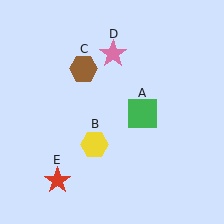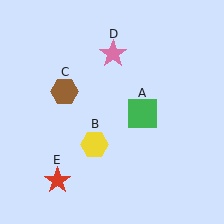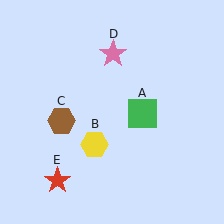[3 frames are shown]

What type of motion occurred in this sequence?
The brown hexagon (object C) rotated counterclockwise around the center of the scene.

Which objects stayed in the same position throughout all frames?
Green square (object A) and yellow hexagon (object B) and pink star (object D) and red star (object E) remained stationary.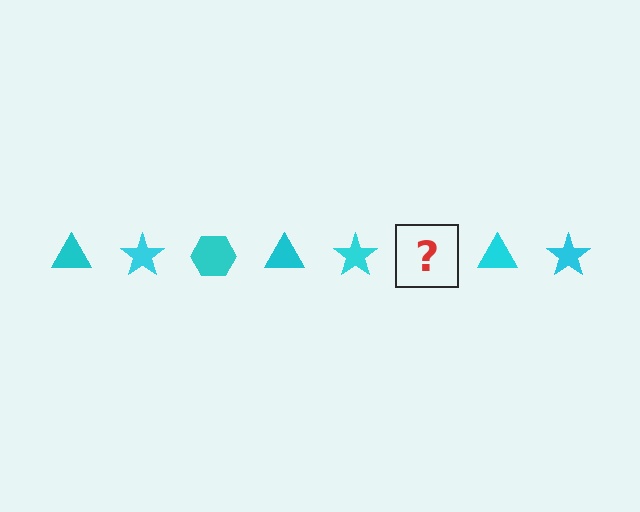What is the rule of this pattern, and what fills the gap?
The rule is that the pattern cycles through triangle, star, hexagon shapes in cyan. The gap should be filled with a cyan hexagon.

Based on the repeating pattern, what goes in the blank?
The blank should be a cyan hexagon.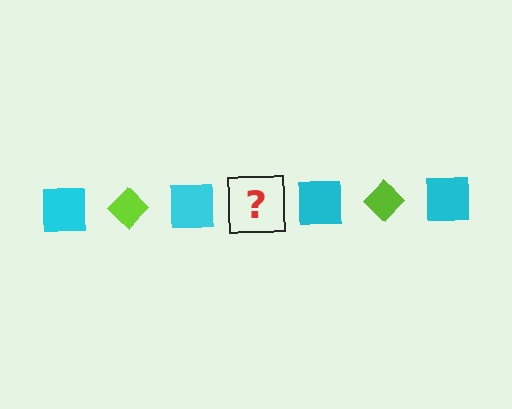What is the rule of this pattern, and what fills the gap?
The rule is that the pattern alternates between cyan square and lime diamond. The gap should be filled with a lime diamond.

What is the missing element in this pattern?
The missing element is a lime diamond.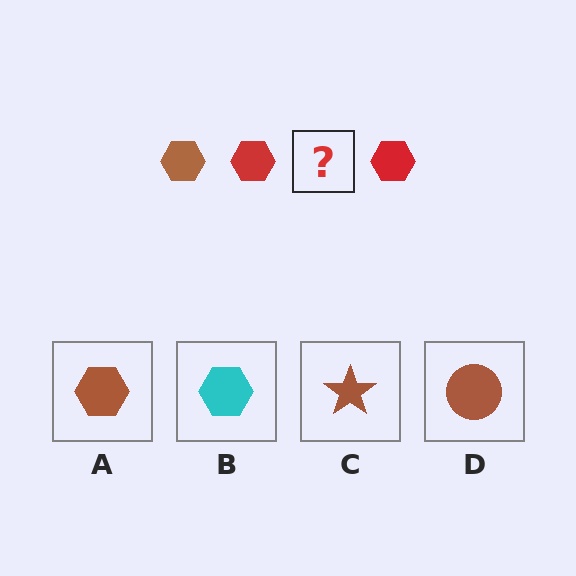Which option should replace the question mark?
Option A.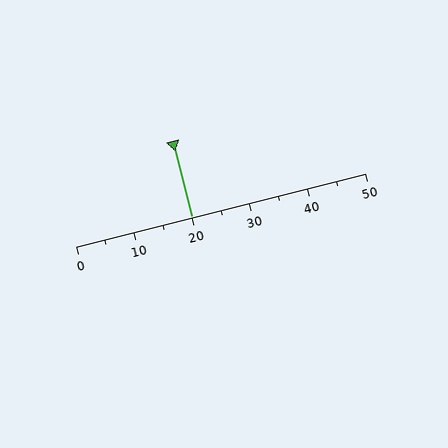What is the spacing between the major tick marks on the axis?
The major ticks are spaced 10 apart.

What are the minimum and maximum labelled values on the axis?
The axis runs from 0 to 50.